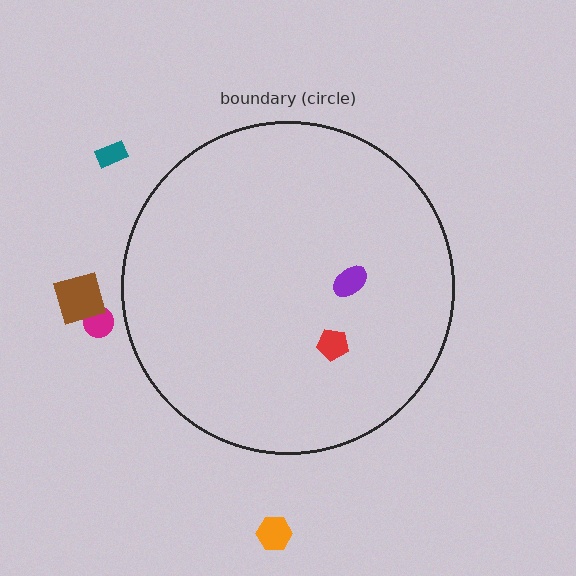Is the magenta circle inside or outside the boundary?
Outside.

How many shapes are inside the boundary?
2 inside, 4 outside.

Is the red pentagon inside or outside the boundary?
Inside.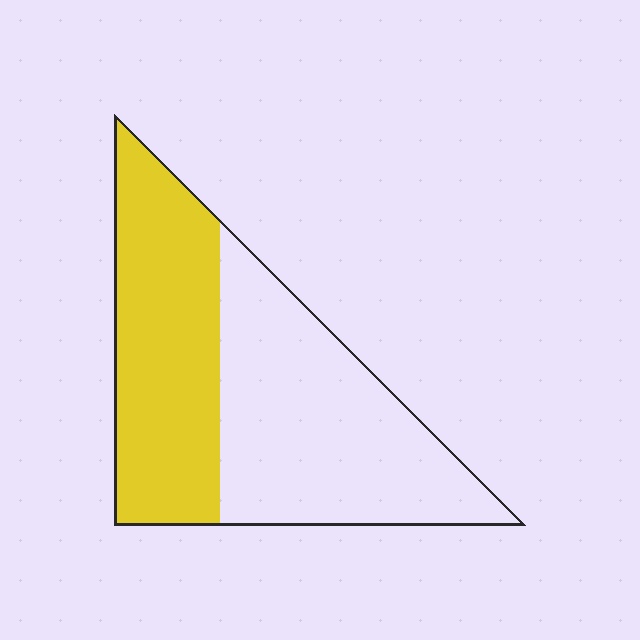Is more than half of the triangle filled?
No.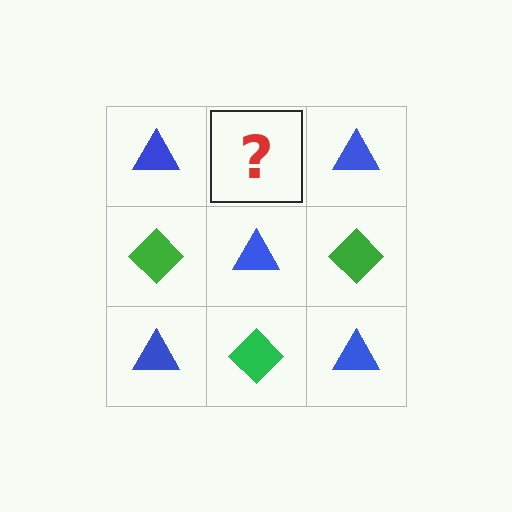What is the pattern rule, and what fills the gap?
The rule is that it alternates blue triangle and green diamond in a checkerboard pattern. The gap should be filled with a green diamond.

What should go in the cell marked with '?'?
The missing cell should contain a green diamond.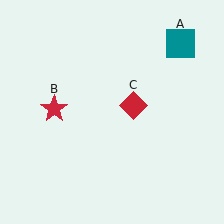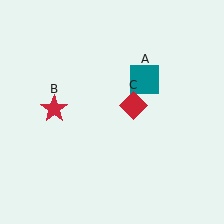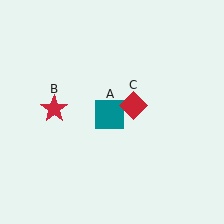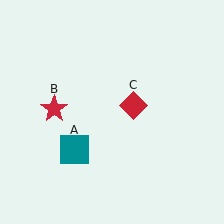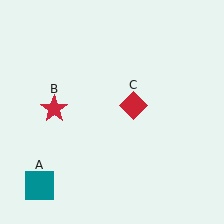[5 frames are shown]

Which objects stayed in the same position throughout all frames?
Red star (object B) and red diamond (object C) remained stationary.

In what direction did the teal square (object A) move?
The teal square (object A) moved down and to the left.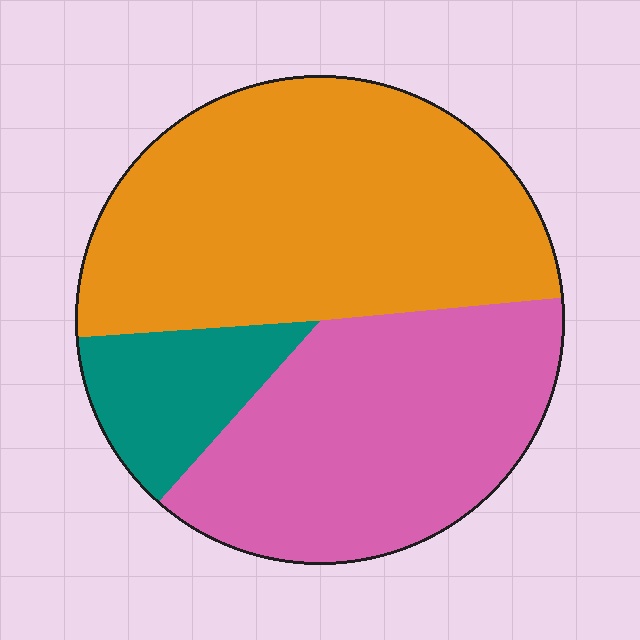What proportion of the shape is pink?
Pink covers around 40% of the shape.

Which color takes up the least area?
Teal, at roughly 10%.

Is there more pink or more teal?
Pink.